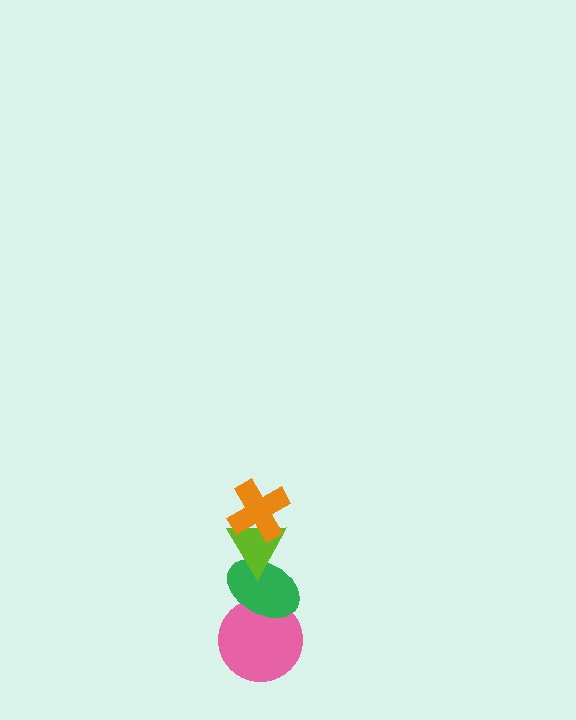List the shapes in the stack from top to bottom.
From top to bottom: the orange cross, the lime triangle, the green ellipse, the pink circle.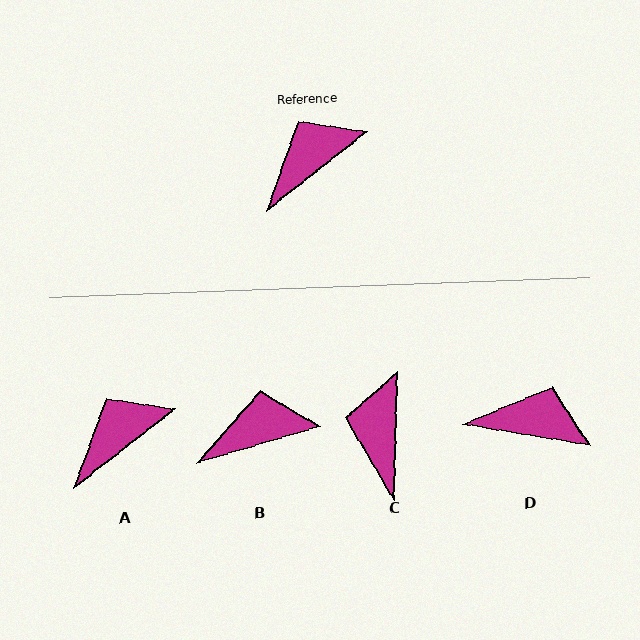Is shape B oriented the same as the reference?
No, it is off by about 22 degrees.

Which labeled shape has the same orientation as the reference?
A.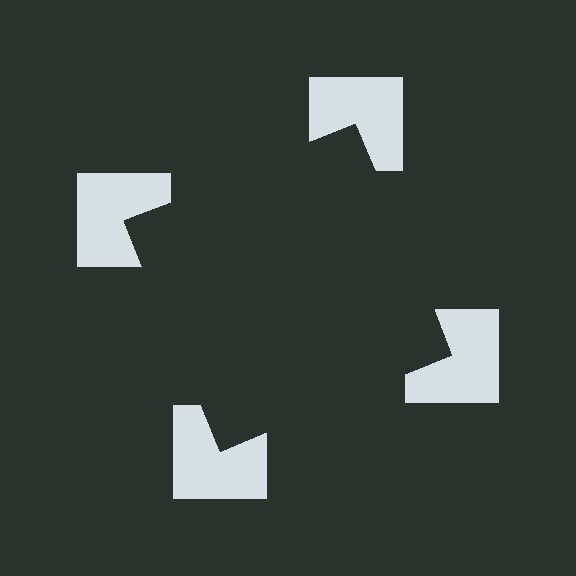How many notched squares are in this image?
There are 4 — one at each vertex of the illusory square.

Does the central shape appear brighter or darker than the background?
It typically appears slightly darker than the background, even though no actual brightness change is drawn.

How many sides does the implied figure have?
4 sides.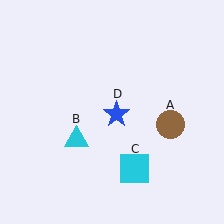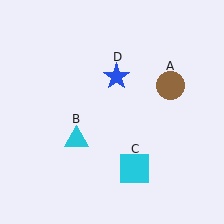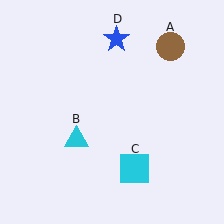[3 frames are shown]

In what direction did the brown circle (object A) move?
The brown circle (object A) moved up.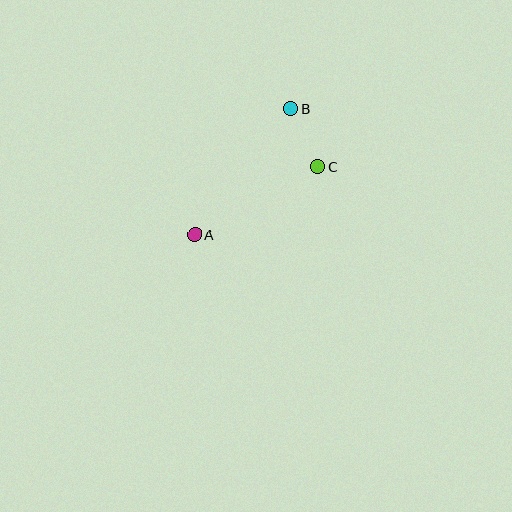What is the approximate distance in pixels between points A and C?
The distance between A and C is approximately 141 pixels.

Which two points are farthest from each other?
Points A and B are farthest from each other.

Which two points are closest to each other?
Points B and C are closest to each other.